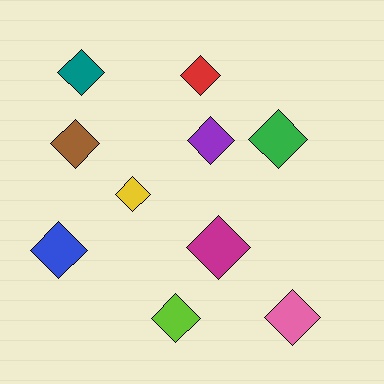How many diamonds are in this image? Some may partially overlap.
There are 10 diamonds.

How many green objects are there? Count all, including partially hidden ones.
There is 1 green object.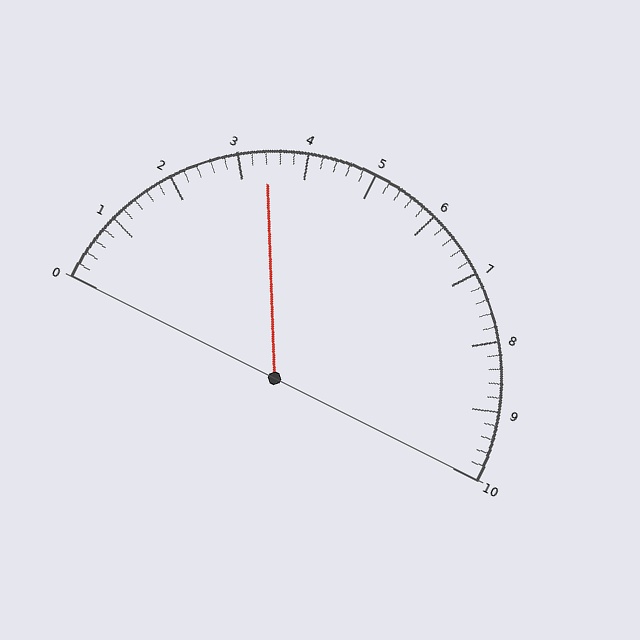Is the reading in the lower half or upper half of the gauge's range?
The reading is in the lower half of the range (0 to 10).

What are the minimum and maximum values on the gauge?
The gauge ranges from 0 to 10.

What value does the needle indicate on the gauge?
The needle indicates approximately 3.4.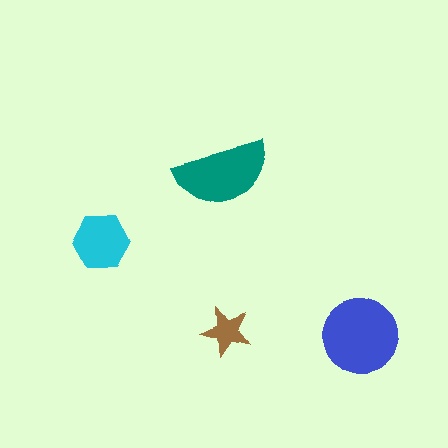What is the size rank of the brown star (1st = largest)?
4th.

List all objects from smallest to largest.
The brown star, the cyan hexagon, the teal semicircle, the blue circle.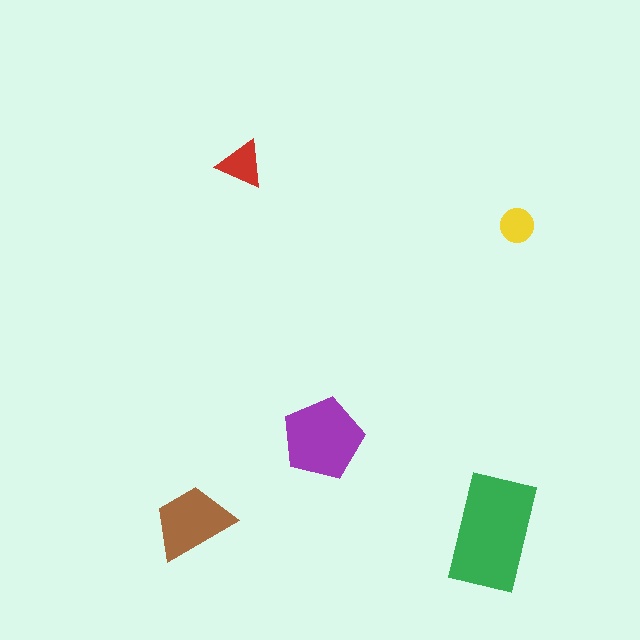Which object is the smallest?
The yellow circle.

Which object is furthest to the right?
The yellow circle is rightmost.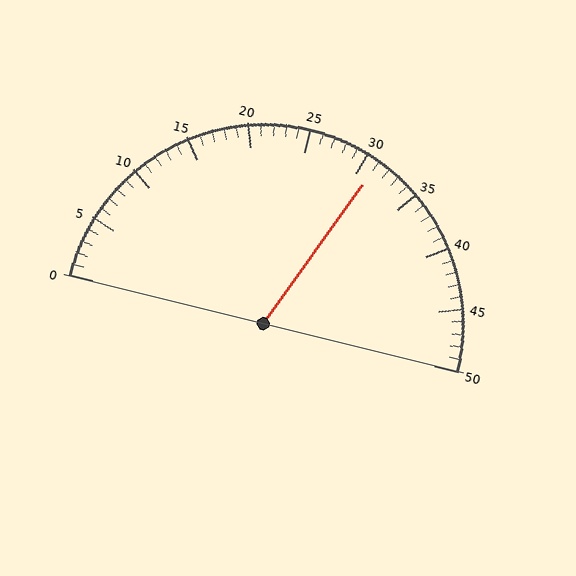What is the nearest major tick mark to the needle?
The nearest major tick mark is 30.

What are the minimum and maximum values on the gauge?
The gauge ranges from 0 to 50.